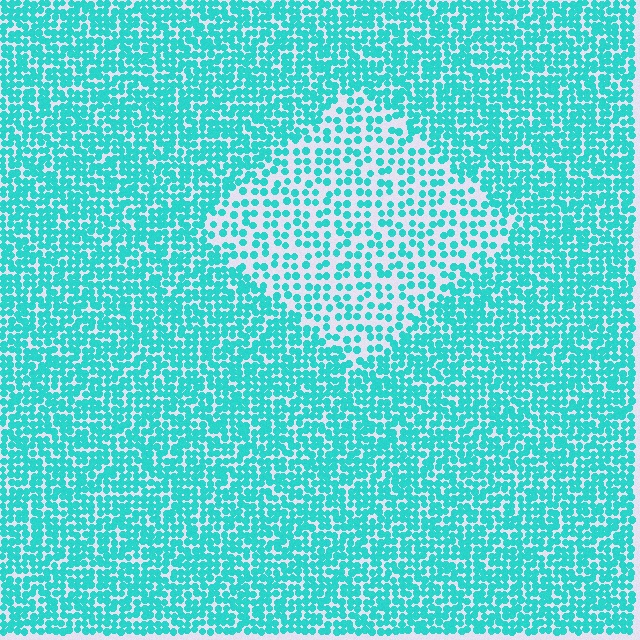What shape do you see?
I see a diamond.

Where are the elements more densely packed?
The elements are more densely packed outside the diamond boundary.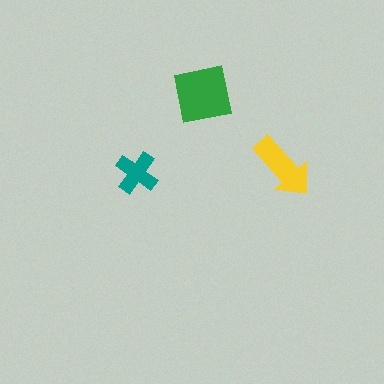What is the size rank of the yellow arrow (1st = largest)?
2nd.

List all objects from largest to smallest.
The green square, the yellow arrow, the teal cross.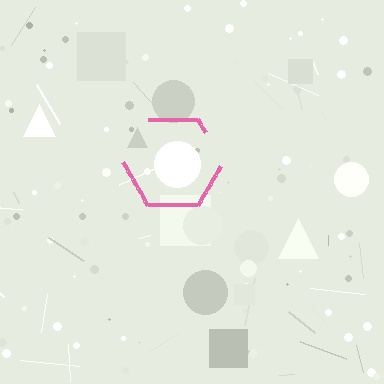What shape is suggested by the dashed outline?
The dashed outline suggests a hexagon.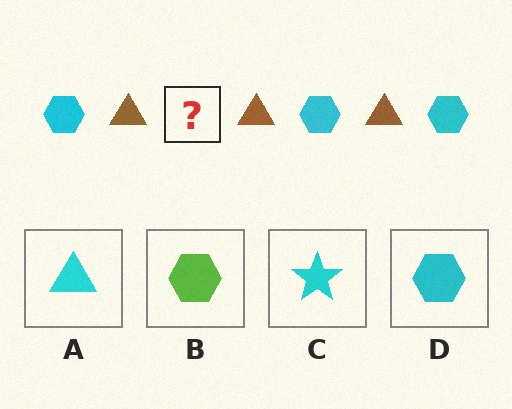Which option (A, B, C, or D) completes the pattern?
D.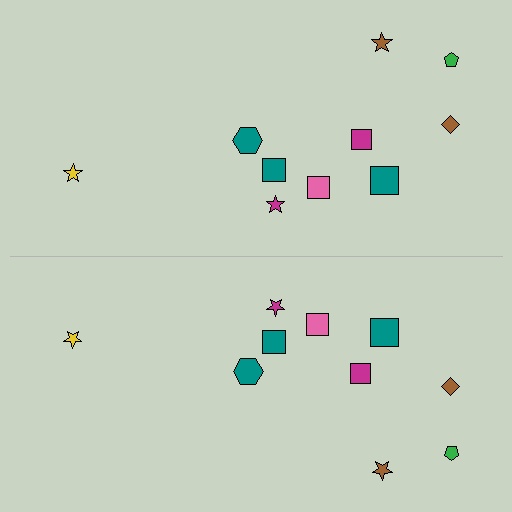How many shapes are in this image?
There are 20 shapes in this image.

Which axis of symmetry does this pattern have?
The pattern has a horizontal axis of symmetry running through the center of the image.